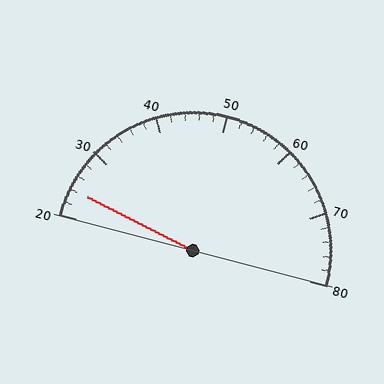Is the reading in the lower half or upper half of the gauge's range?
The reading is in the lower half of the range (20 to 80).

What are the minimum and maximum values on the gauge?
The gauge ranges from 20 to 80.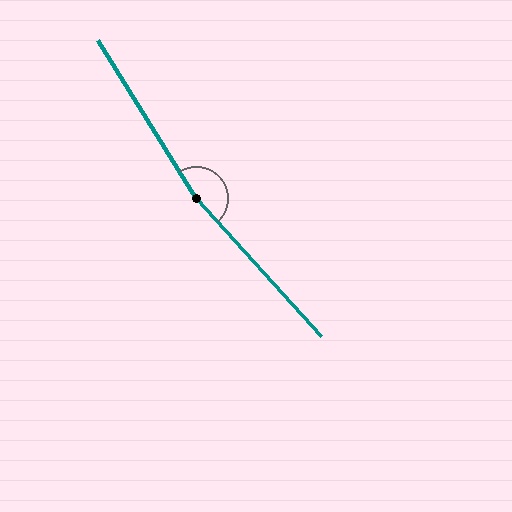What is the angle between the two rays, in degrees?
Approximately 169 degrees.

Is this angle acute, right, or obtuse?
It is obtuse.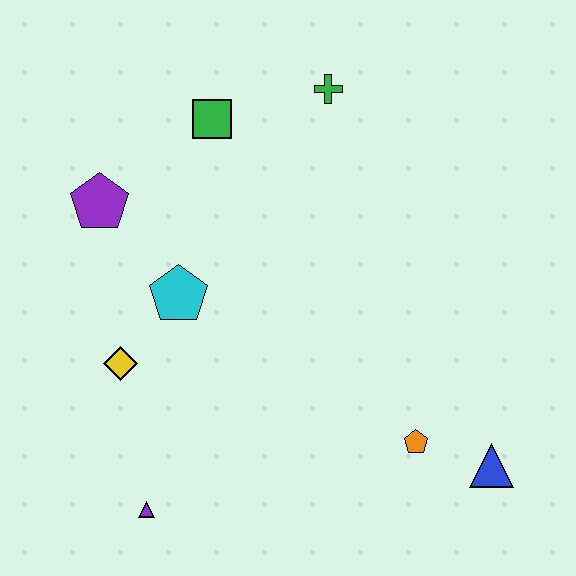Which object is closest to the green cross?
The green square is closest to the green cross.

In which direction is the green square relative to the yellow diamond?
The green square is above the yellow diamond.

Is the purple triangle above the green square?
No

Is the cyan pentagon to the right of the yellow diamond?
Yes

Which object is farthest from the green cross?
The purple triangle is farthest from the green cross.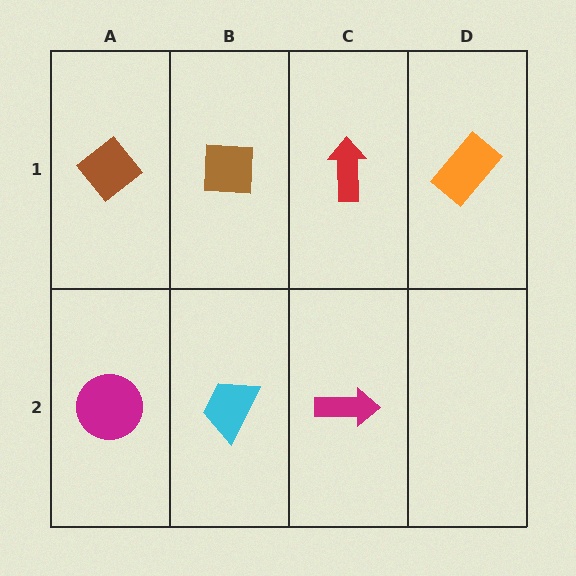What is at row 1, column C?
A red arrow.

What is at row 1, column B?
A brown square.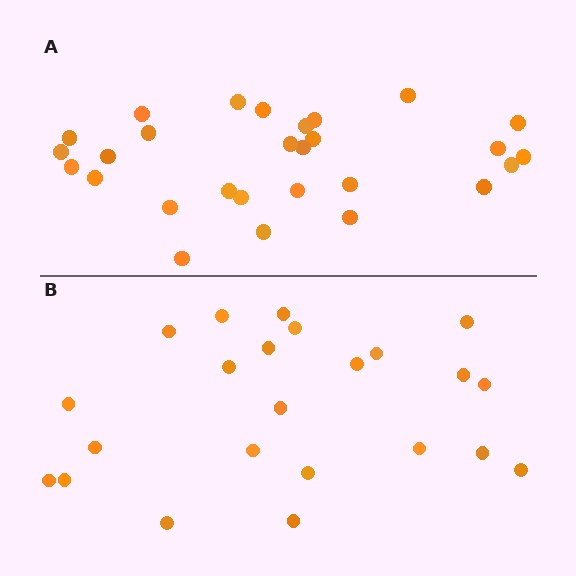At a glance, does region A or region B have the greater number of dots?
Region A (the top region) has more dots.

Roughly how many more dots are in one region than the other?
Region A has about 5 more dots than region B.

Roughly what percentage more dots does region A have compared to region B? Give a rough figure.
About 20% more.